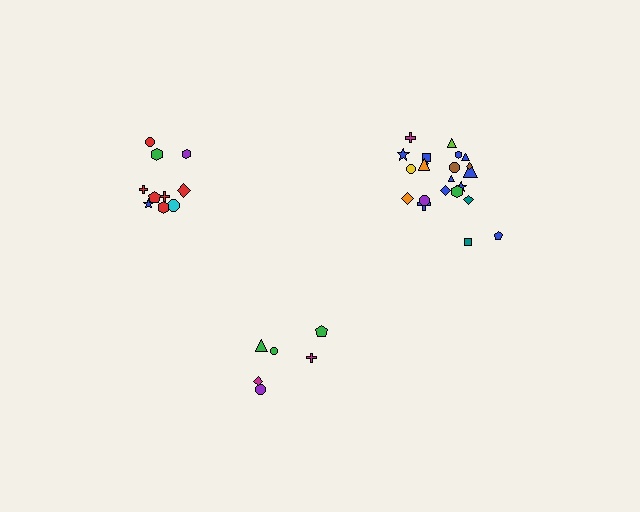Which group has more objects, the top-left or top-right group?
The top-right group.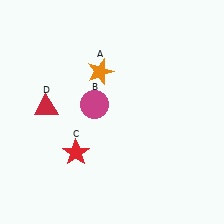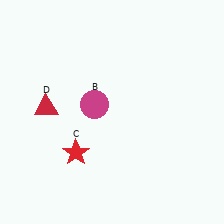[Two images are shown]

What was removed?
The orange star (A) was removed in Image 2.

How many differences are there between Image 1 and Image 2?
There is 1 difference between the two images.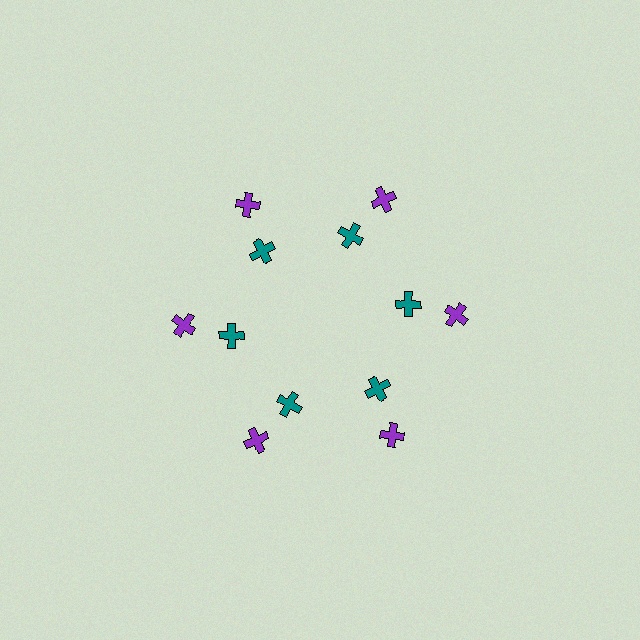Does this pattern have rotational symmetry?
Yes, this pattern has 6-fold rotational symmetry. It looks the same after rotating 60 degrees around the center.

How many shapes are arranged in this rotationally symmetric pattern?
There are 12 shapes, arranged in 6 groups of 2.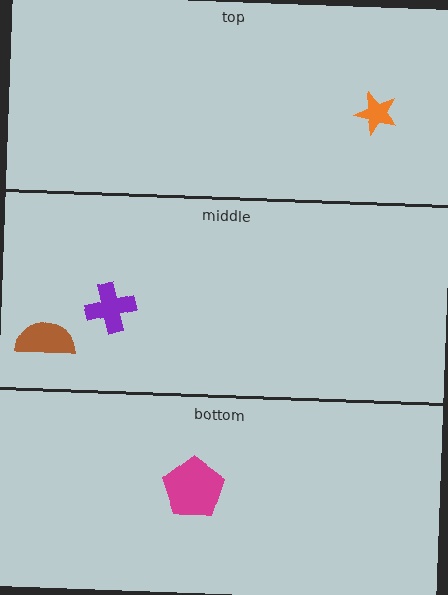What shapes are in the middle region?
The purple cross, the brown semicircle.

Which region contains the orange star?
The top region.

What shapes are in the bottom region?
The magenta pentagon.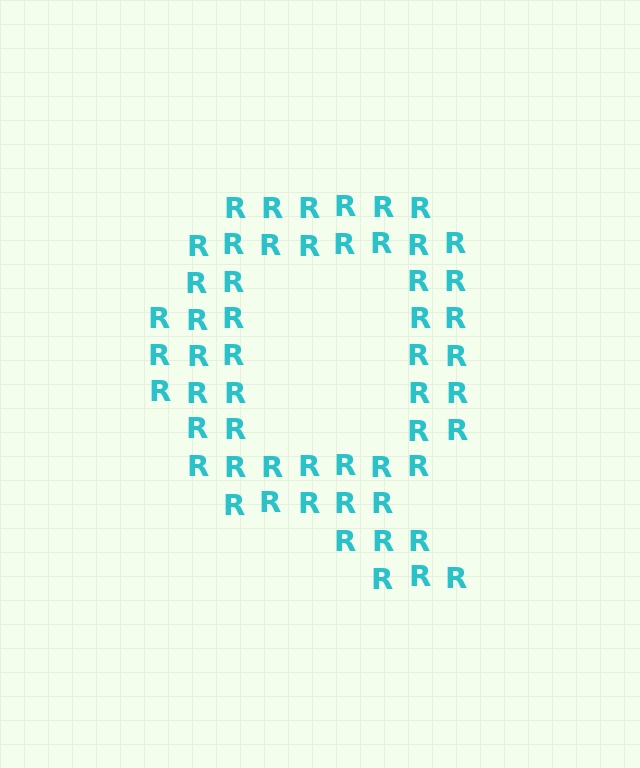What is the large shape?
The large shape is the letter Q.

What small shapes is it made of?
It is made of small letter R's.